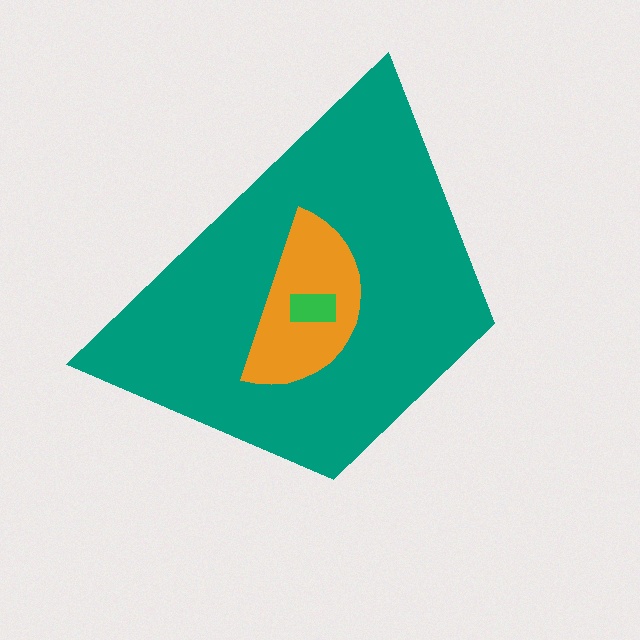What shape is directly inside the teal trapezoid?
The orange semicircle.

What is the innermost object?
The green rectangle.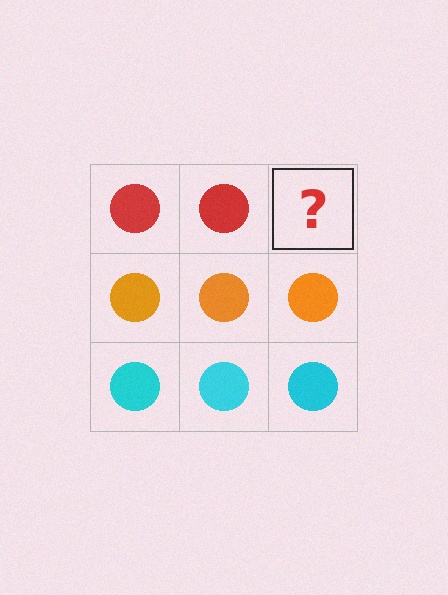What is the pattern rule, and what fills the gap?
The rule is that each row has a consistent color. The gap should be filled with a red circle.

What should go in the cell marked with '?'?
The missing cell should contain a red circle.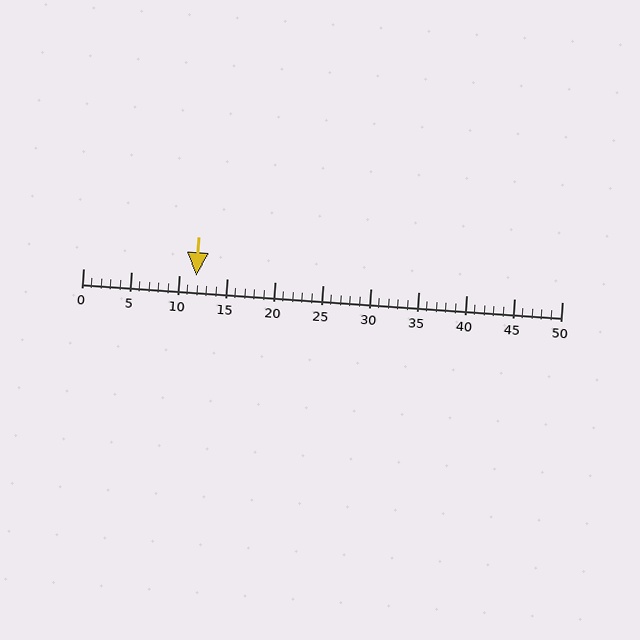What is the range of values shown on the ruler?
The ruler shows values from 0 to 50.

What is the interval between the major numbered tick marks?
The major tick marks are spaced 5 units apart.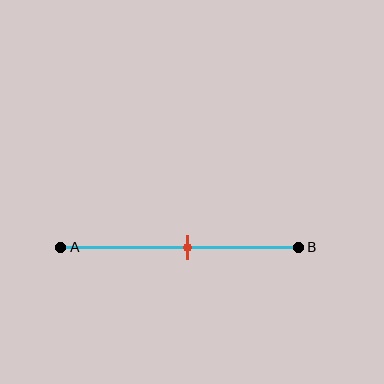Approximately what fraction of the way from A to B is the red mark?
The red mark is approximately 55% of the way from A to B.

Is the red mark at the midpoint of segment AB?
No, the mark is at about 55% from A, not at the 50% midpoint.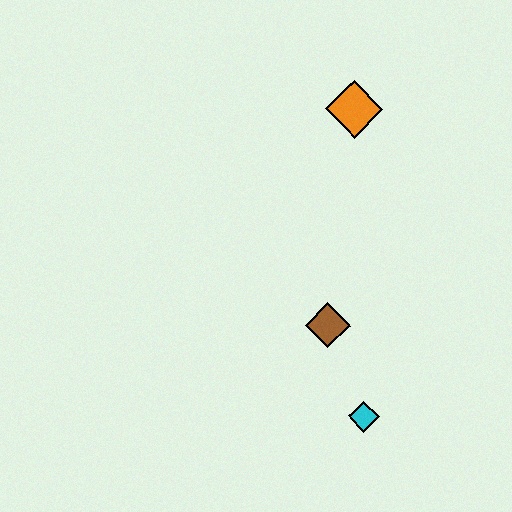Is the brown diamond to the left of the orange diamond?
Yes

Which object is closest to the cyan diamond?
The brown diamond is closest to the cyan diamond.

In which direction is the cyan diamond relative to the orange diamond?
The cyan diamond is below the orange diamond.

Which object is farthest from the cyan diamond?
The orange diamond is farthest from the cyan diamond.